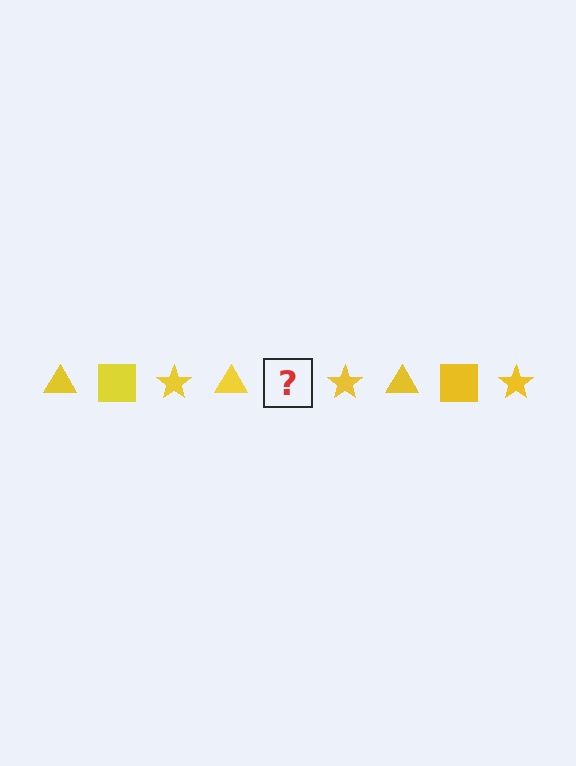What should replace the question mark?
The question mark should be replaced with a yellow square.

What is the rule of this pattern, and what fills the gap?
The rule is that the pattern cycles through triangle, square, star shapes in yellow. The gap should be filled with a yellow square.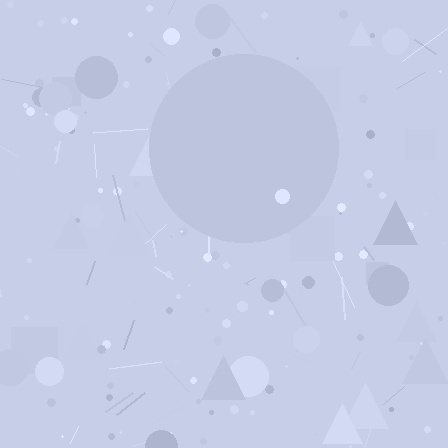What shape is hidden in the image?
A circle is hidden in the image.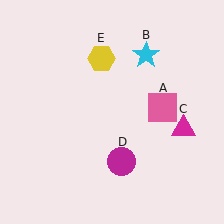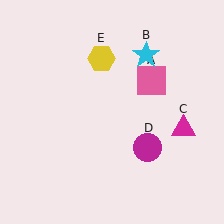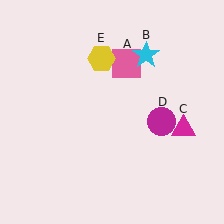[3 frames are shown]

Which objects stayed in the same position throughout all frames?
Cyan star (object B) and magenta triangle (object C) and yellow hexagon (object E) remained stationary.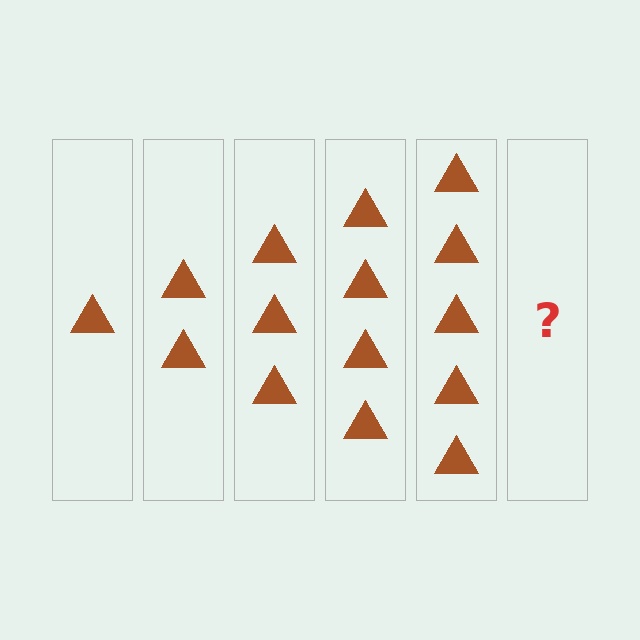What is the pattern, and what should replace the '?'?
The pattern is that each step adds one more triangle. The '?' should be 6 triangles.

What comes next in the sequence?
The next element should be 6 triangles.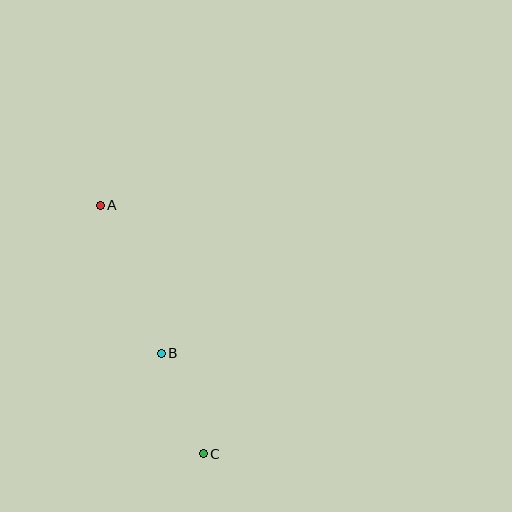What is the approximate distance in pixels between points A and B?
The distance between A and B is approximately 160 pixels.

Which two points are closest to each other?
Points B and C are closest to each other.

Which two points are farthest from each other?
Points A and C are farthest from each other.